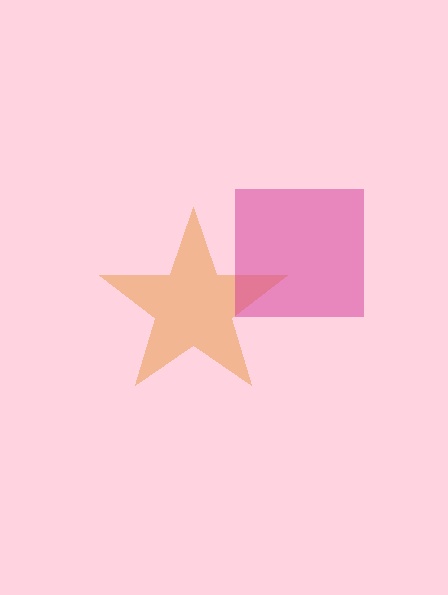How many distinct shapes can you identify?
There are 2 distinct shapes: an orange star, a magenta square.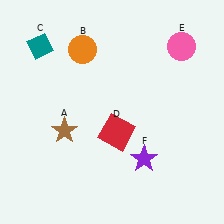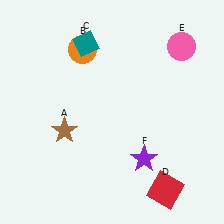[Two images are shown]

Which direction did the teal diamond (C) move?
The teal diamond (C) moved right.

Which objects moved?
The objects that moved are: the teal diamond (C), the red square (D).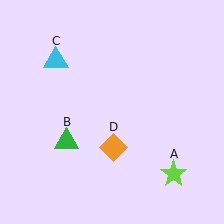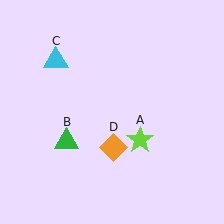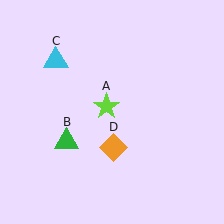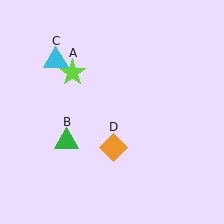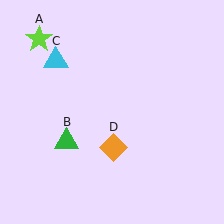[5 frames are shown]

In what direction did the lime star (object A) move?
The lime star (object A) moved up and to the left.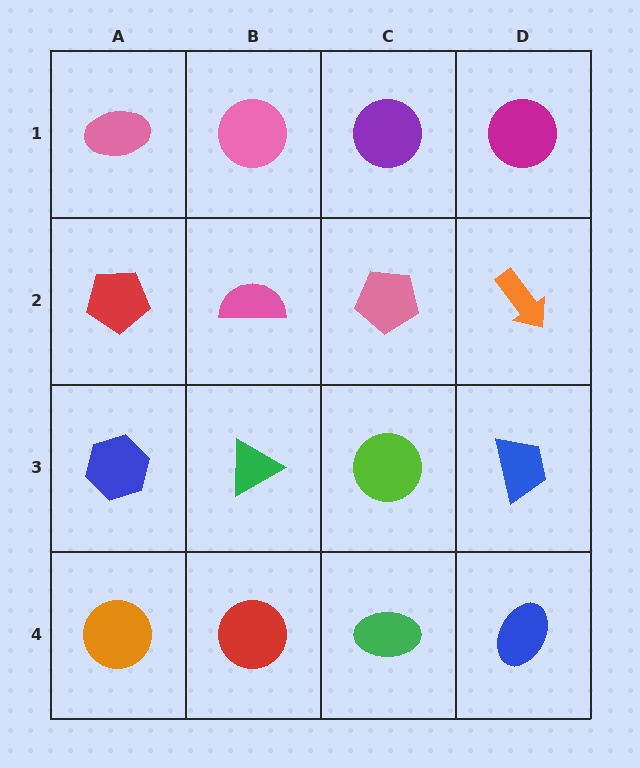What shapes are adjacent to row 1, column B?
A pink semicircle (row 2, column B), a pink ellipse (row 1, column A), a purple circle (row 1, column C).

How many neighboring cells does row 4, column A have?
2.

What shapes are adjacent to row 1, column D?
An orange arrow (row 2, column D), a purple circle (row 1, column C).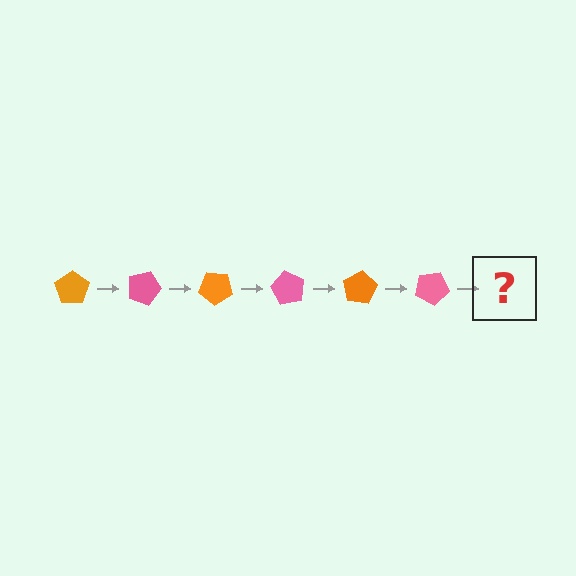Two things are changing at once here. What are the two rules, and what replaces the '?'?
The two rules are that it rotates 20 degrees each step and the color cycles through orange and pink. The '?' should be an orange pentagon, rotated 120 degrees from the start.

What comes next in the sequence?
The next element should be an orange pentagon, rotated 120 degrees from the start.